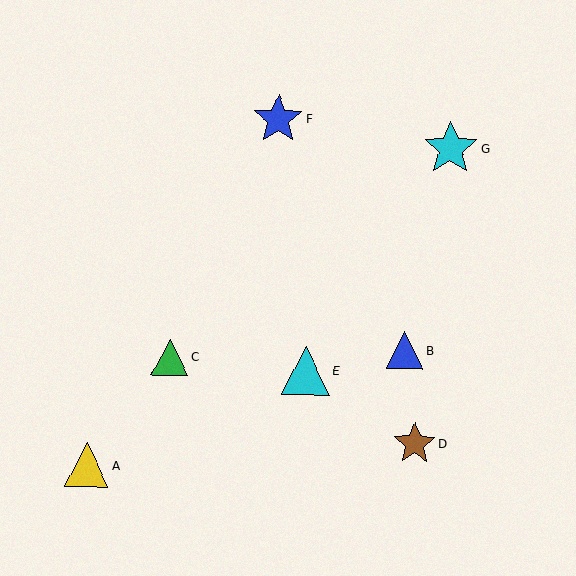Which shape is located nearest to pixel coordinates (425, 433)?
The brown star (labeled D) at (415, 444) is nearest to that location.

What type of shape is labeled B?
Shape B is a blue triangle.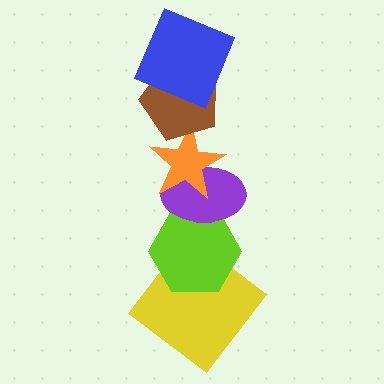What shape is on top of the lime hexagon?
The purple ellipse is on top of the lime hexagon.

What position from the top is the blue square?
The blue square is 1st from the top.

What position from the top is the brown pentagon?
The brown pentagon is 2nd from the top.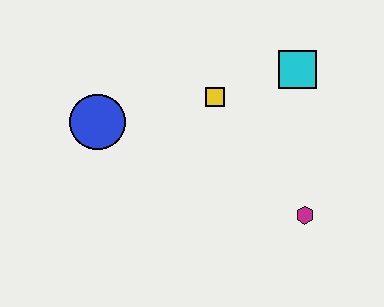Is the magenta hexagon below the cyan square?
Yes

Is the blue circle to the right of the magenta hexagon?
No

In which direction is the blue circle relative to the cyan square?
The blue circle is to the left of the cyan square.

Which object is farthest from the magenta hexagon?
The blue circle is farthest from the magenta hexagon.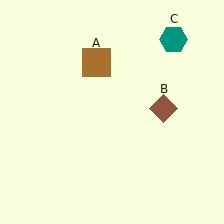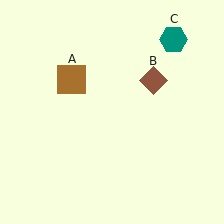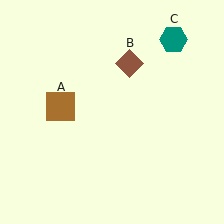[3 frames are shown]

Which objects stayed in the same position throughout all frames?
Teal hexagon (object C) remained stationary.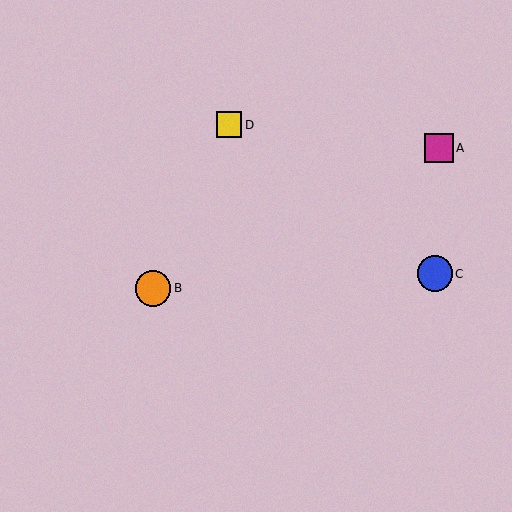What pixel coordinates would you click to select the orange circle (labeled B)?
Click at (153, 288) to select the orange circle B.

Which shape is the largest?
The orange circle (labeled B) is the largest.